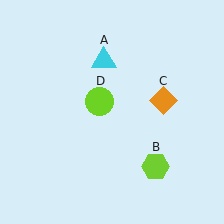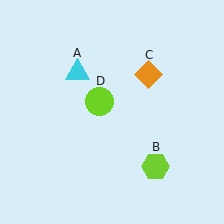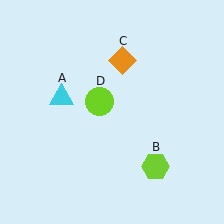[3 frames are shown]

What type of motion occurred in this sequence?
The cyan triangle (object A), orange diamond (object C) rotated counterclockwise around the center of the scene.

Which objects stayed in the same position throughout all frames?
Lime hexagon (object B) and lime circle (object D) remained stationary.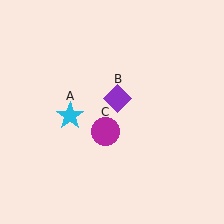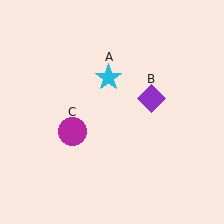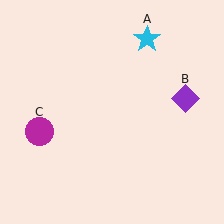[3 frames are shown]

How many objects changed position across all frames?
3 objects changed position: cyan star (object A), purple diamond (object B), magenta circle (object C).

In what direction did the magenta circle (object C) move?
The magenta circle (object C) moved left.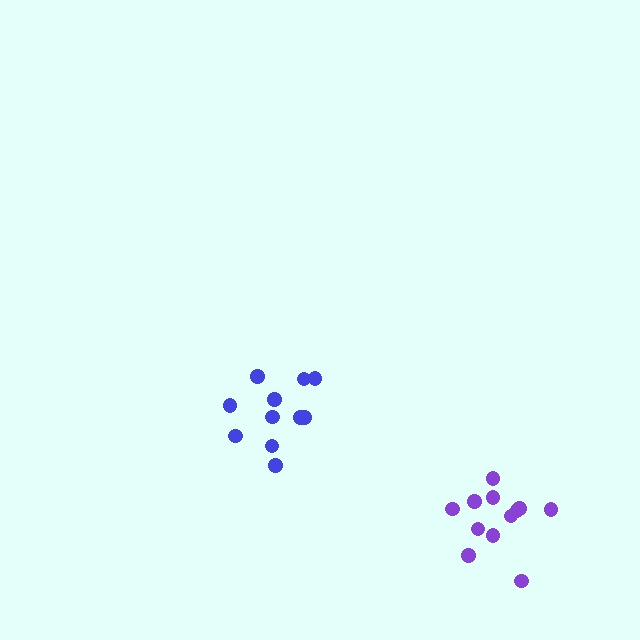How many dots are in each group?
Group 1: 11 dots, Group 2: 12 dots (23 total).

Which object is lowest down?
The purple cluster is bottommost.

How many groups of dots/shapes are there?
There are 2 groups.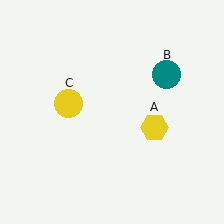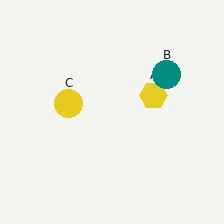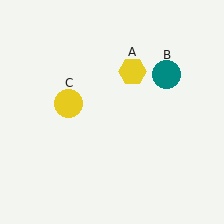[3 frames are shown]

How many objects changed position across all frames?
1 object changed position: yellow hexagon (object A).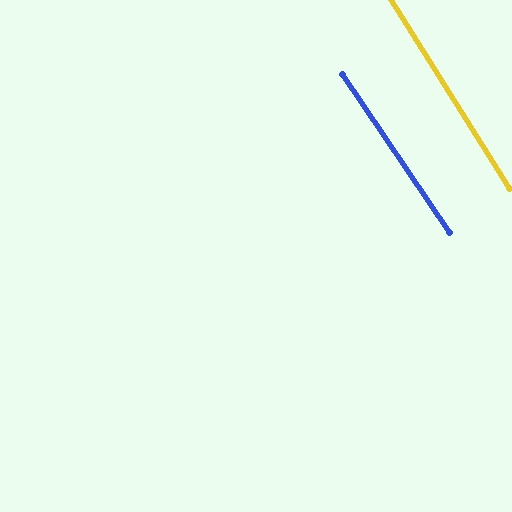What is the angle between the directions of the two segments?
Approximately 2 degrees.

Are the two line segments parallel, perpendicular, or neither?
Parallel — their directions differ by only 2.0°.